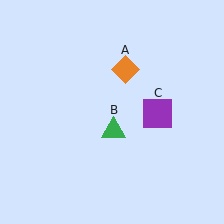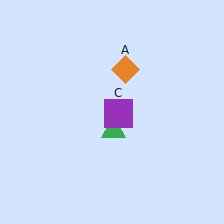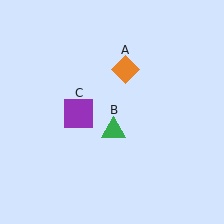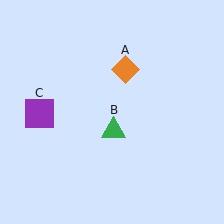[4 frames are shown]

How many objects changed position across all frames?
1 object changed position: purple square (object C).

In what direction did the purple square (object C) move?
The purple square (object C) moved left.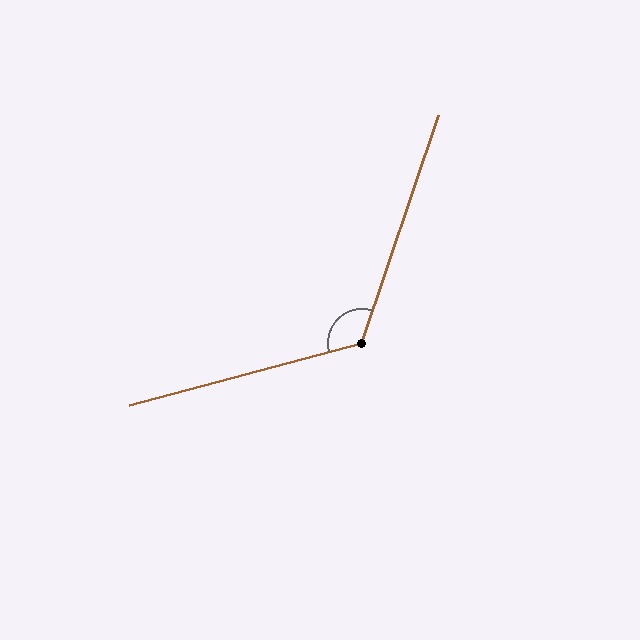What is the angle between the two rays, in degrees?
Approximately 124 degrees.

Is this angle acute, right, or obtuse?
It is obtuse.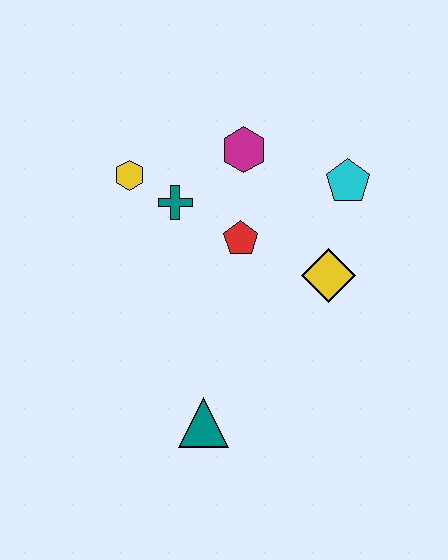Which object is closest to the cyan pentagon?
The yellow diamond is closest to the cyan pentagon.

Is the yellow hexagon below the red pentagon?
No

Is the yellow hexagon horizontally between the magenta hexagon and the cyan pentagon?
No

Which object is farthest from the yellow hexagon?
The teal triangle is farthest from the yellow hexagon.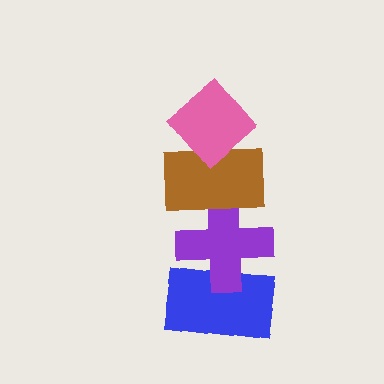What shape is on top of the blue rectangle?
The purple cross is on top of the blue rectangle.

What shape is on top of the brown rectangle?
The pink diamond is on top of the brown rectangle.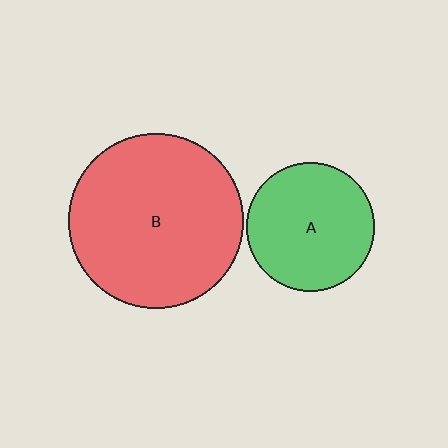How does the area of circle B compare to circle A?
Approximately 1.9 times.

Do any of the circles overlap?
No, none of the circles overlap.